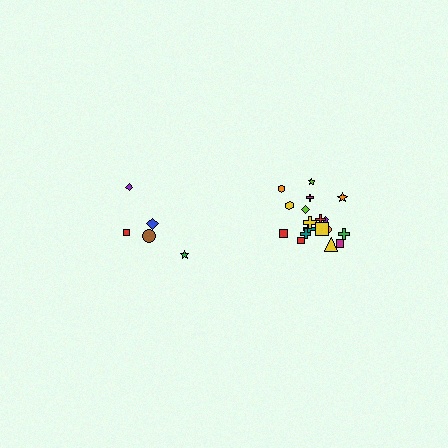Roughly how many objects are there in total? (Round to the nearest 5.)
Roughly 25 objects in total.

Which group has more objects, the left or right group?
The right group.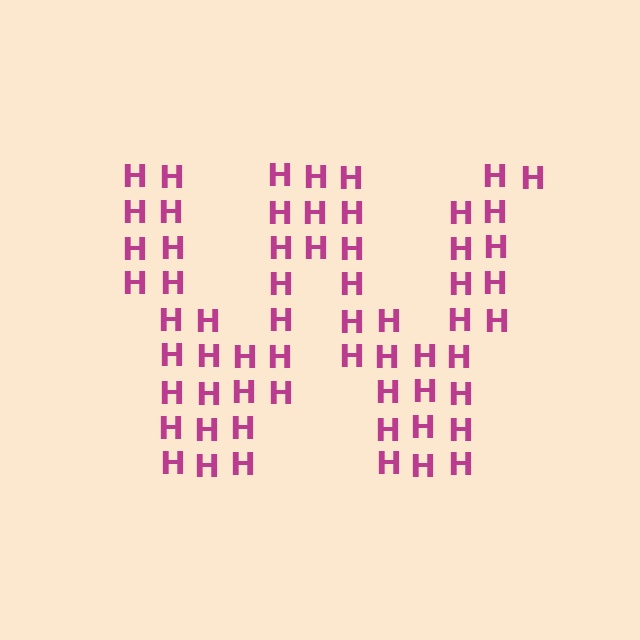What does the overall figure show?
The overall figure shows the letter W.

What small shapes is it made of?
It is made of small letter H's.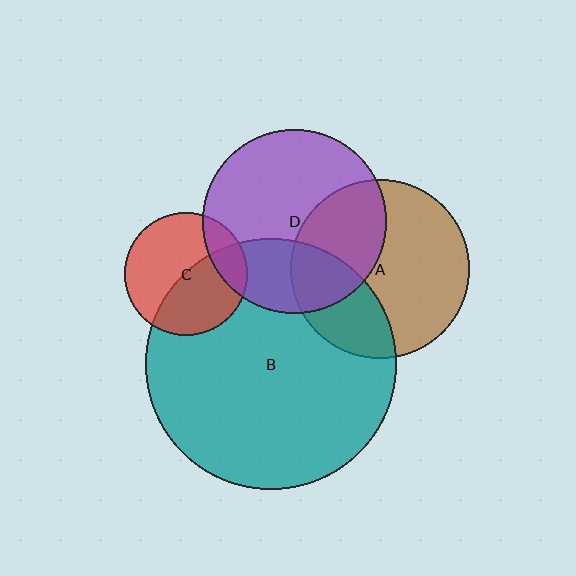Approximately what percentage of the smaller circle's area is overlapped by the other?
Approximately 30%.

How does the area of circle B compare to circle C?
Approximately 4.2 times.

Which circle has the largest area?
Circle B (teal).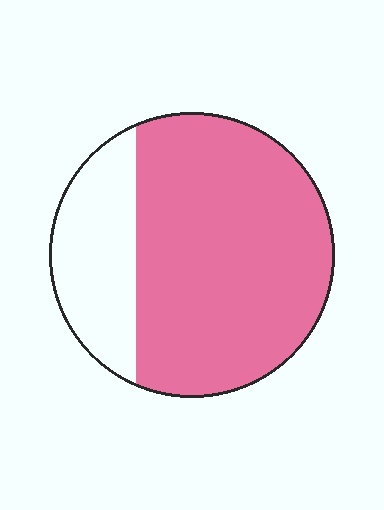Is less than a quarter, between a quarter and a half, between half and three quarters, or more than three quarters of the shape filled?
Between half and three quarters.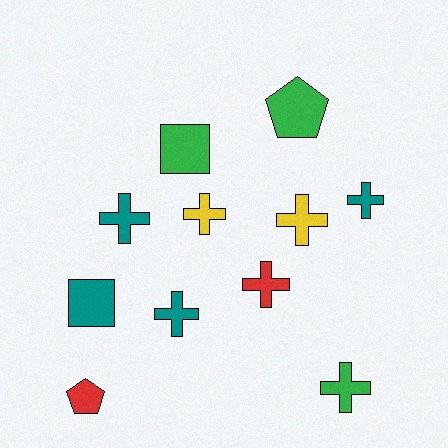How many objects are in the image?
There are 11 objects.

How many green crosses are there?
There is 1 green cross.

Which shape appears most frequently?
Cross, with 7 objects.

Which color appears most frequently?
Teal, with 4 objects.